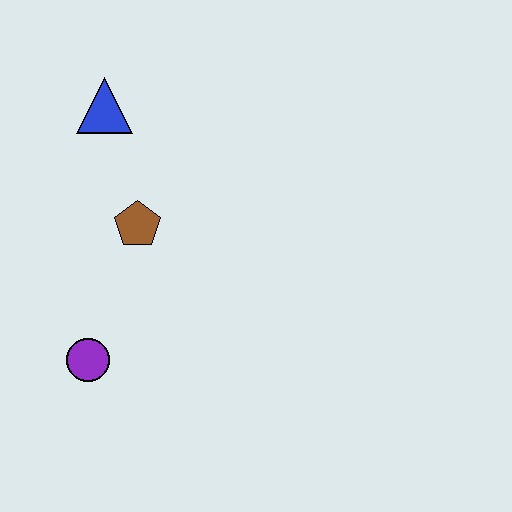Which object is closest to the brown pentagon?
The blue triangle is closest to the brown pentagon.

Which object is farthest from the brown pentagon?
The purple circle is farthest from the brown pentagon.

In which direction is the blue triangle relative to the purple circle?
The blue triangle is above the purple circle.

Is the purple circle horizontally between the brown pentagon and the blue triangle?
No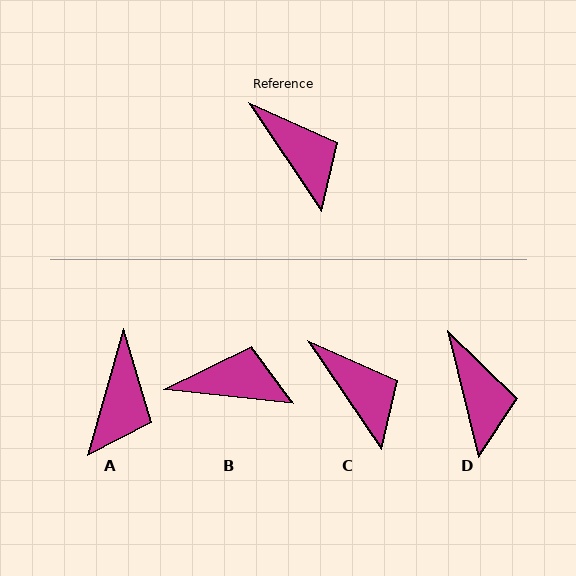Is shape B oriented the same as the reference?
No, it is off by about 50 degrees.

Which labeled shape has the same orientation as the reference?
C.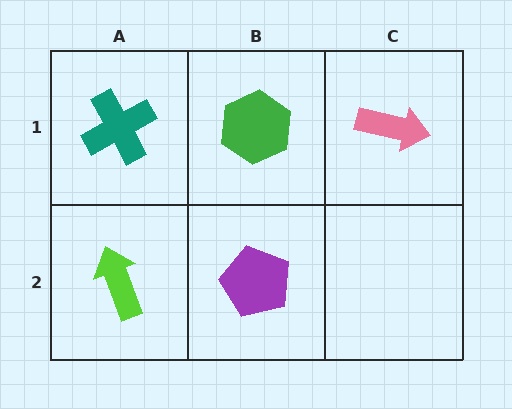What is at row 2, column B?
A purple pentagon.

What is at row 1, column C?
A pink arrow.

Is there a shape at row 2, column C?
No, that cell is empty.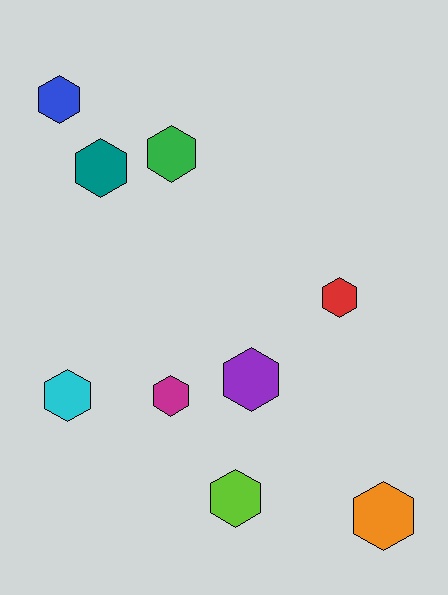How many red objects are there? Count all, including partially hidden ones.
There is 1 red object.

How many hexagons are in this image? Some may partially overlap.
There are 9 hexagons.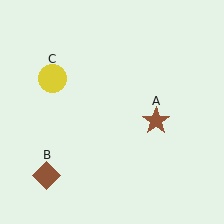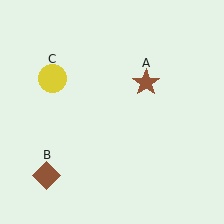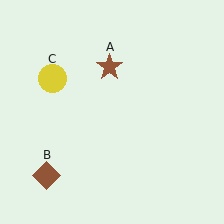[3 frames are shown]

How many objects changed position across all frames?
1 object changed position: brown star (object A).